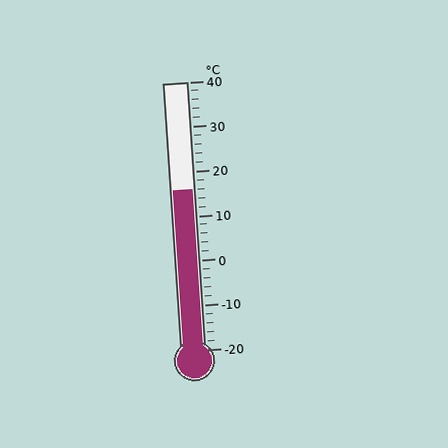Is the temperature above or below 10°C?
The temperature is above 10°C.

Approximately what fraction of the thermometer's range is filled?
The thermometer is filled to approximately 60% of its range.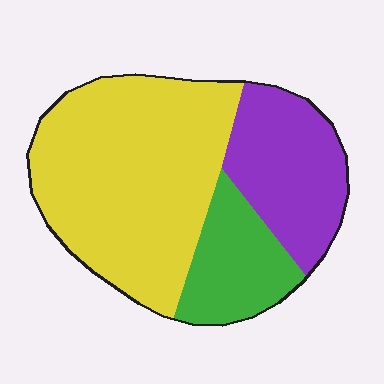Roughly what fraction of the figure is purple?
Purple covers roughly 25% of the figure.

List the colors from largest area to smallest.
From largest to smallest: yellow, purple, green.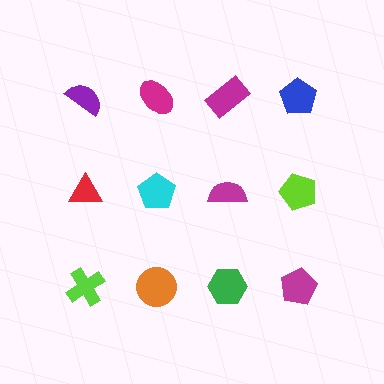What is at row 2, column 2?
A cyan pentagon.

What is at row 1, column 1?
A purple semicircle.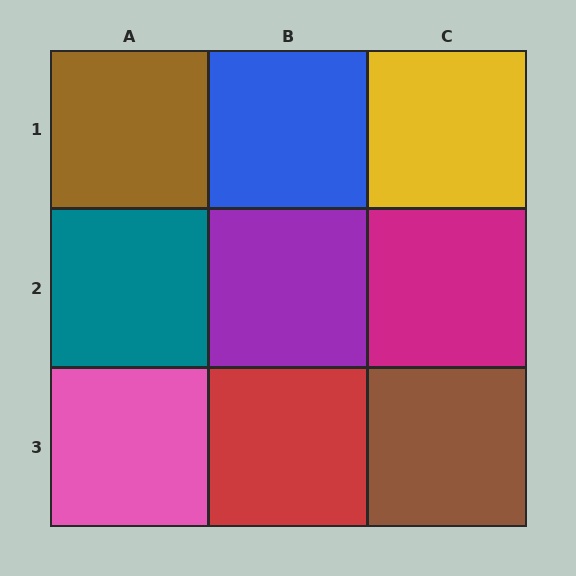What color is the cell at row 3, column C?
Brown.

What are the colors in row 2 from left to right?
Teal, purple, magenta.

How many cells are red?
1 cell is red.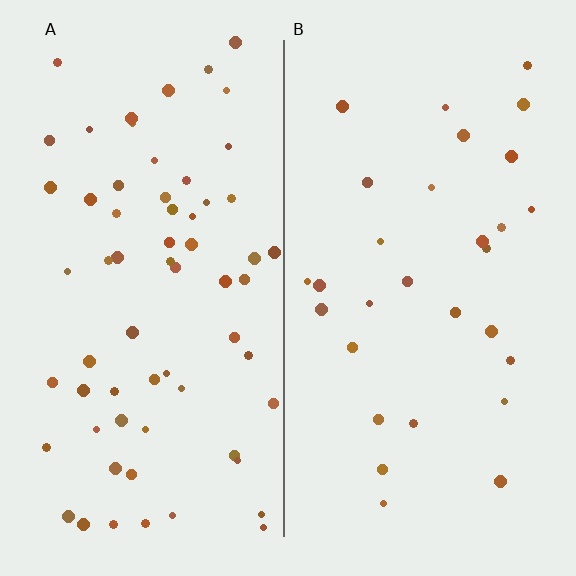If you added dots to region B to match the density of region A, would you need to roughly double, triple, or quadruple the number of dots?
Approximately double.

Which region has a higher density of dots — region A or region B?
A (the left).